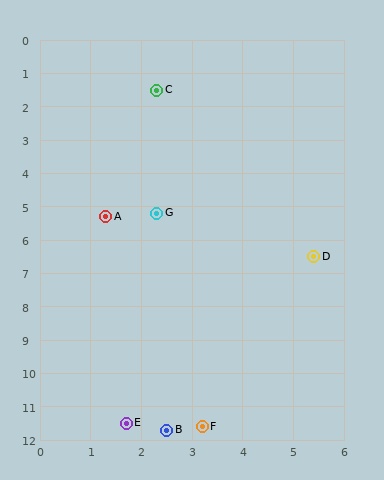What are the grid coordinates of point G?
Point G is at approximately (2.3, 5.2).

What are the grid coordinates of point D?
Point D is at approximately (5.4, 6.5).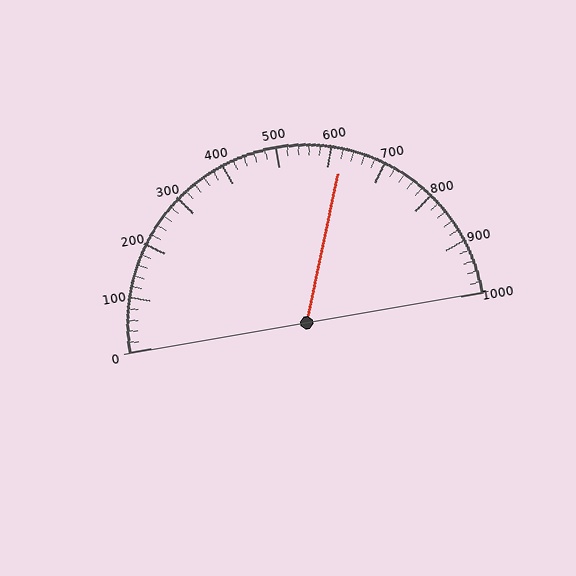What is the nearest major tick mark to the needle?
The nearest major tick mark is 600.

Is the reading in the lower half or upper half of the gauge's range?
The reading is in the upper half of the range (0 to 1000).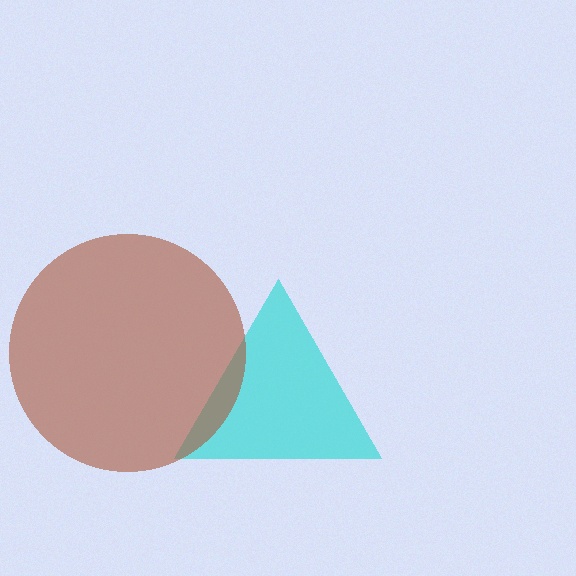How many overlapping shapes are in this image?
There are 2 overlapping shapes in the image.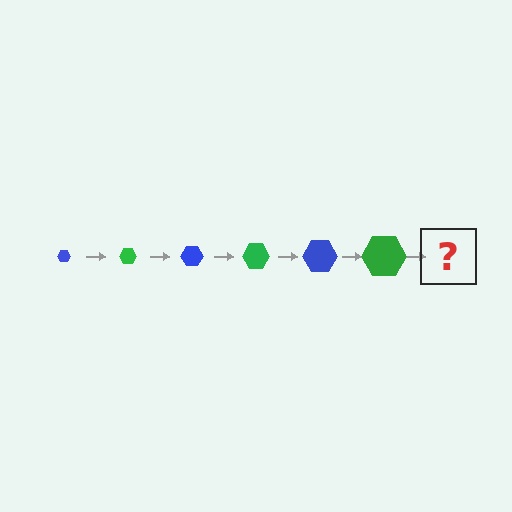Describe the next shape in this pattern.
It should be a blue hexagon, larger than the previous one.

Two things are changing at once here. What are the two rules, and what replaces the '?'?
The two rules are that the hexagon grows larger each step and the color cycles through blue and green. The '?' should be a blue hexagon, larger than the previous one.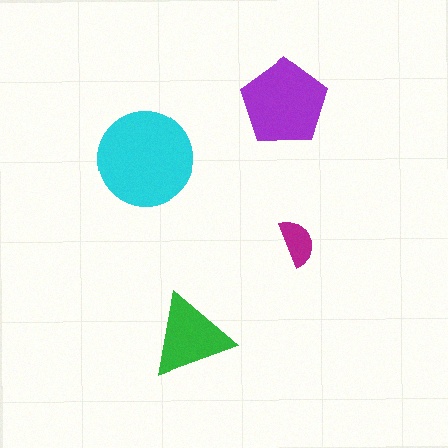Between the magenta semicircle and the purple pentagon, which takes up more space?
The purple pentagon.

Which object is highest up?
The purple pentagon is topmost.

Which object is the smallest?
The magenta semicircle.